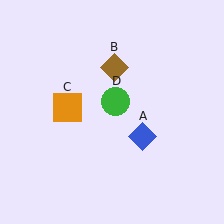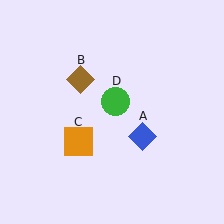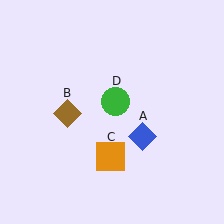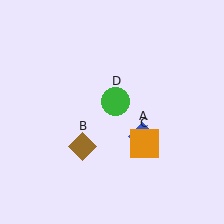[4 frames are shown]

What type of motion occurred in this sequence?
The brown diamond (object B), orange square (object C) rotated counterclockwise around the center of the scene.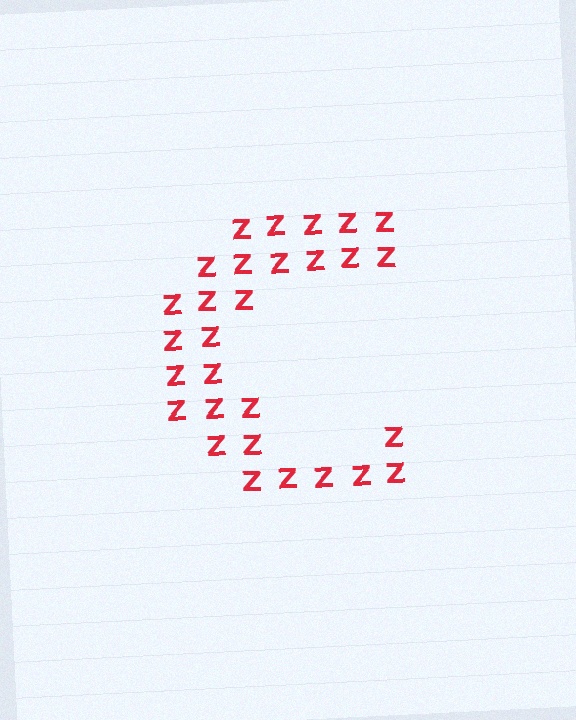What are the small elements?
The small elements are letter Z's.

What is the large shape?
The large shape is the letter C.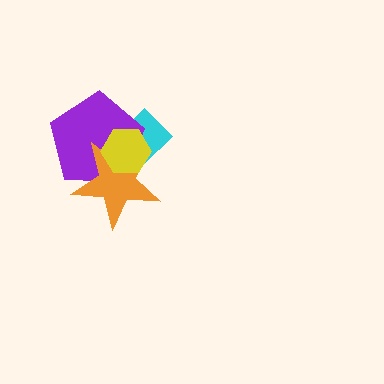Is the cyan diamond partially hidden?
Yes, it is partially covered by another shape.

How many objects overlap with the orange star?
3 objects overlap with the orange star.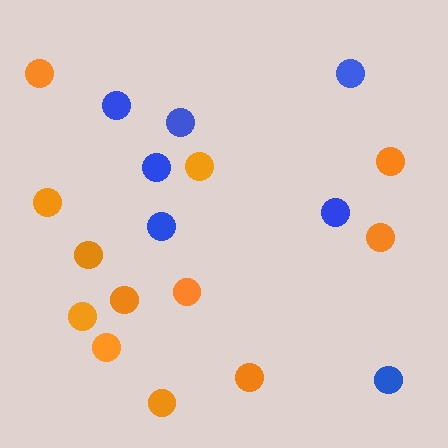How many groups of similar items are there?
There are 2 groups: one group of blue circles (7) and one group of orange circles (12).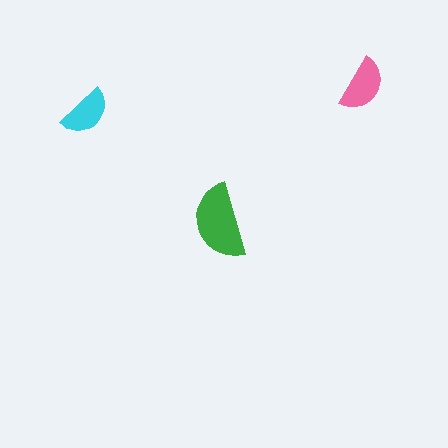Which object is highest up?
The pink semicircle is topmost.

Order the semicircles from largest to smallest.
the green one, the pink one, the cyan one.